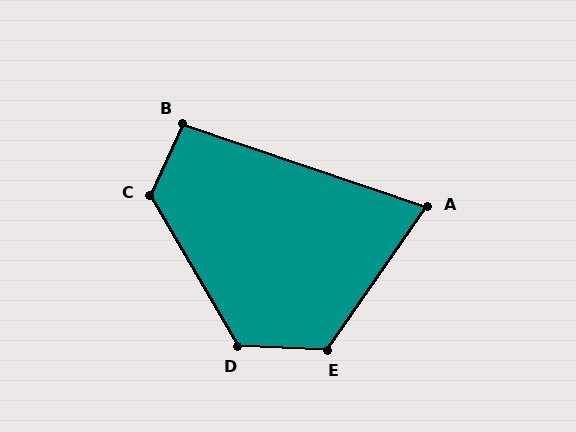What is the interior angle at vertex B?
Approximately 96 degrees (obtuse).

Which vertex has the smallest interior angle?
A, at approximately 74 degrees.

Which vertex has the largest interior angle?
C, at approximately 125 degrees.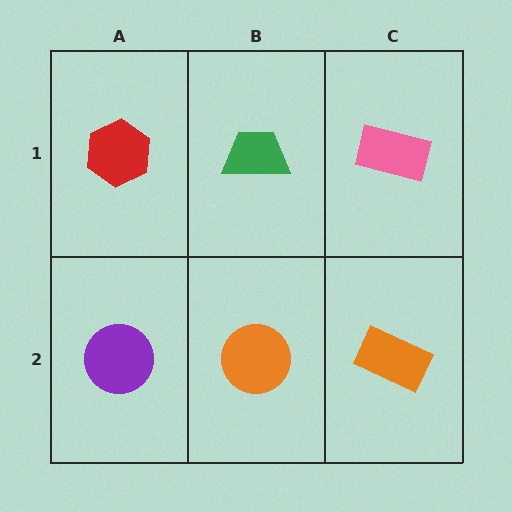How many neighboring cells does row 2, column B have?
3.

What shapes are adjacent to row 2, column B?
A green trapezoid (row 1, column B), a purple circle (row 2, column A), an orange rectangle (row 2, column C).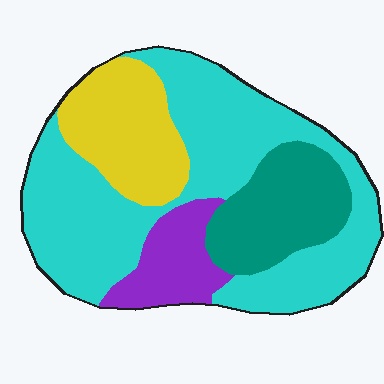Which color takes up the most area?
Cyan, at roughly 55%.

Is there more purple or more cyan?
Cyan.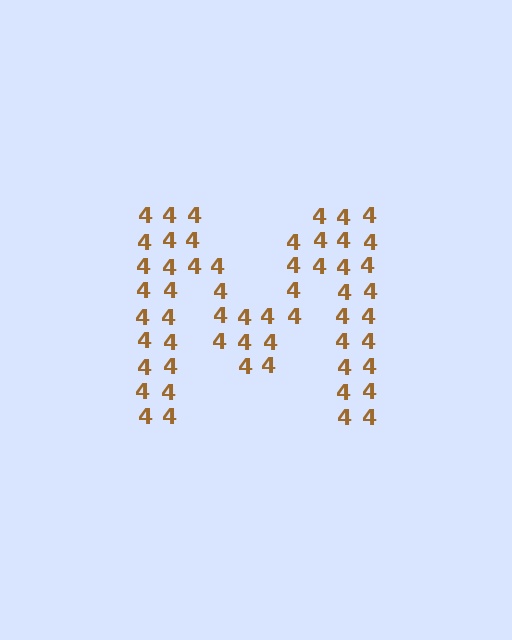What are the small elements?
The small elements are digit 4's.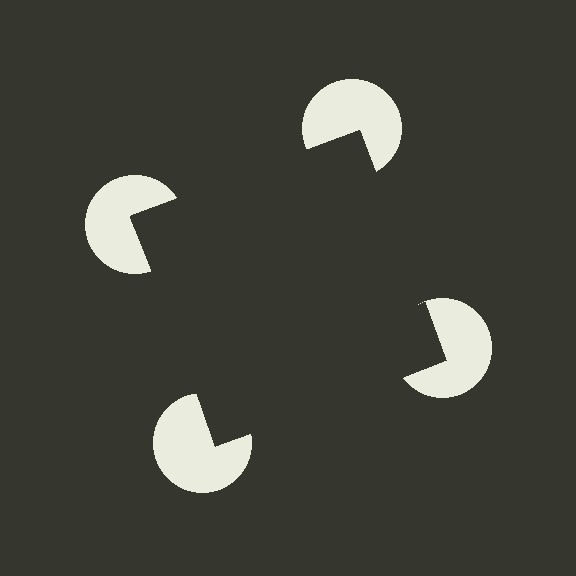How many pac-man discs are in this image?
There are 4 — one at each vertex of the illusory square.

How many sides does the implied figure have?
4 sides.